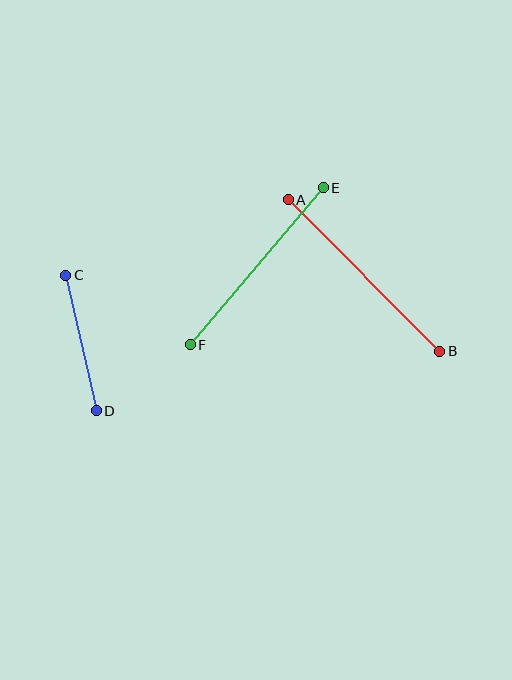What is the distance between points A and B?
The distance is approximately 214 pixels.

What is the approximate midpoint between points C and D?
The midpoint is at approximately (81, 343) pixels.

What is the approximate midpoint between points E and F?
The midpoint is at approximately (257, 266) pixels.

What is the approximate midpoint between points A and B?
The midpoint is at approximately (364, 276) pixels.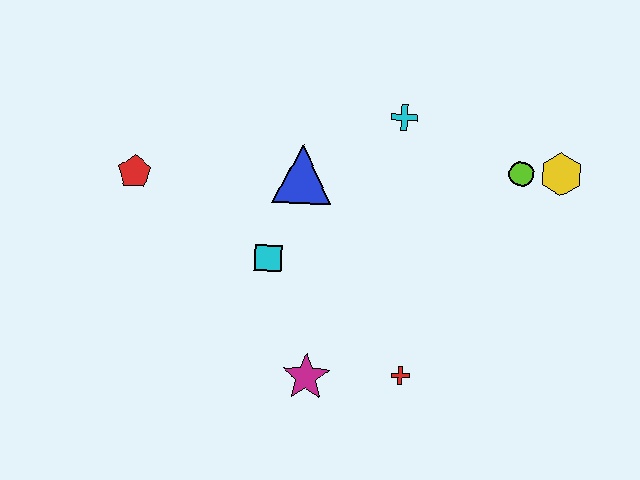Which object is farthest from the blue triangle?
The yellow hexagon is farthest from the blue triangle.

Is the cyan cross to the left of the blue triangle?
No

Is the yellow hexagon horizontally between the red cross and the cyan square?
No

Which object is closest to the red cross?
The magenta star is closest to the red cross.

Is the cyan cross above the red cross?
Yes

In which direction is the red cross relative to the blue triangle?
The red cross is below the blue triangle.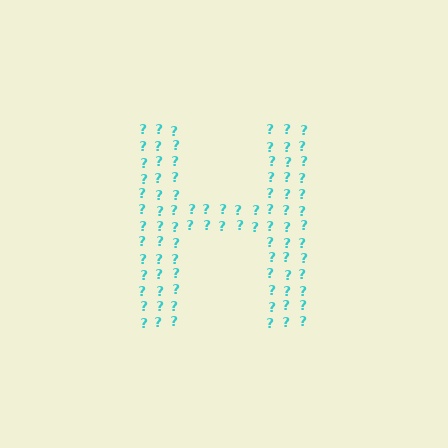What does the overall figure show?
The overall figure shows the letter H.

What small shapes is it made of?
It is made of small question marks.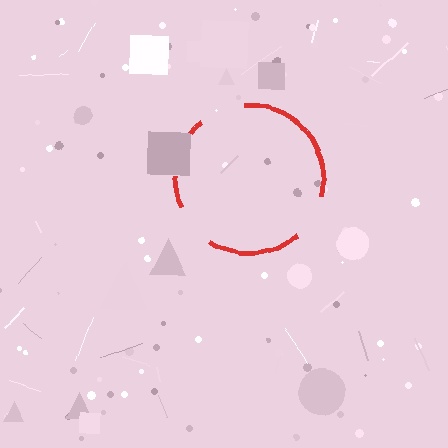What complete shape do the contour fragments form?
The contour fragments form a circle.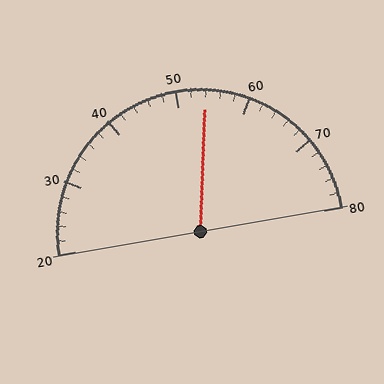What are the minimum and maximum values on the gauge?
The gauge ranges from 20 to 80.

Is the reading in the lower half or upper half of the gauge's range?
The reading is in the upper half of the range (20 to 80).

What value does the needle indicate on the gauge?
The needle indicates approximately 54.